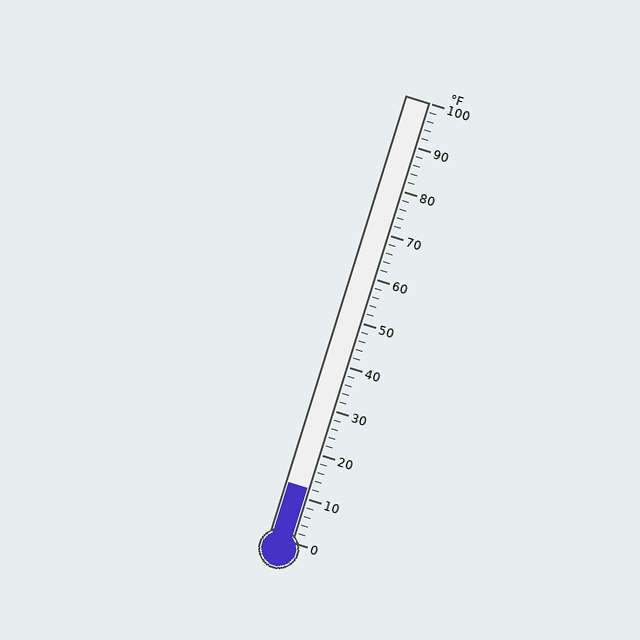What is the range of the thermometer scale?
The thermometer scale ranges from 0°F to 100°F.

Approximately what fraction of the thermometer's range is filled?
The thermometer is filled to approximately 10% of its range.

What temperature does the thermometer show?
The thermometer shows approximately 12°F.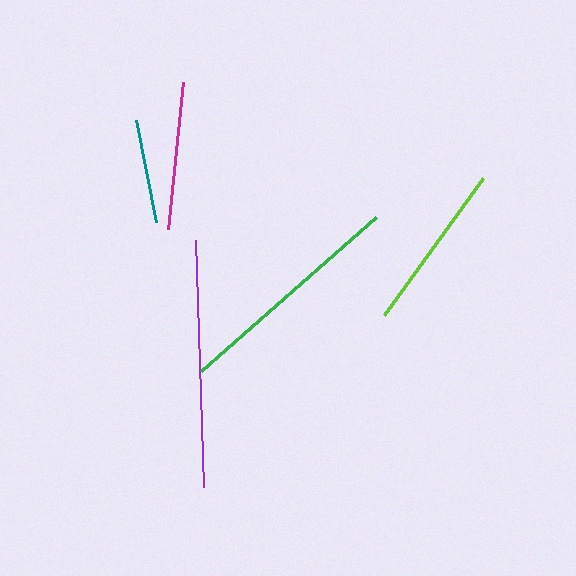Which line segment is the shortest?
The teal line is the shortest at approximately 104 pixels.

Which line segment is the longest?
The purple line is the longest at approximately 247 pixels.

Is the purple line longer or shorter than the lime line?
The purple line is longer than the lime line.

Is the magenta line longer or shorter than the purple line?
The purple line is longer than the magenta line.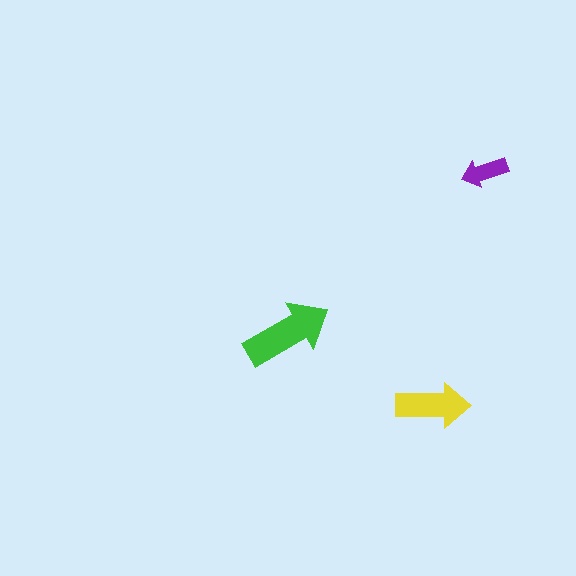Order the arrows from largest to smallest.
the green one, the yellow one, the purple one.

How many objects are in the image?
There are 3 objects in the image.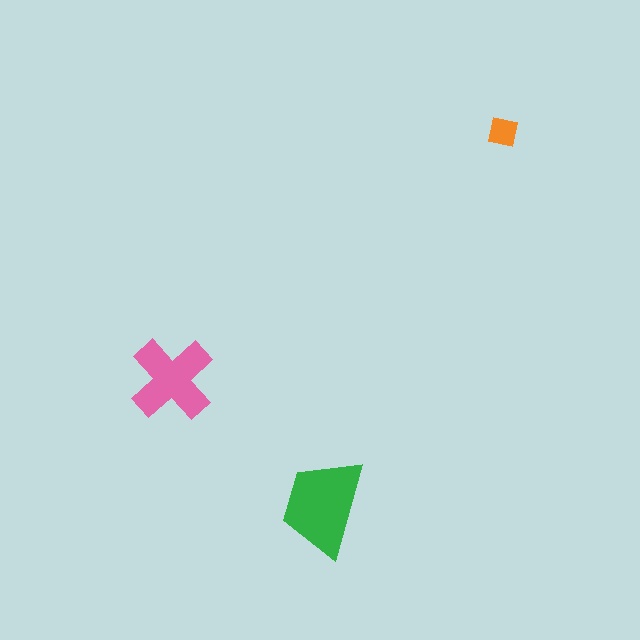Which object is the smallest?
The orange square.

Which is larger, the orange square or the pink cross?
The pink cross.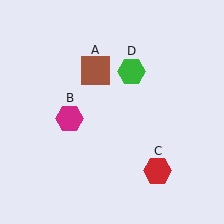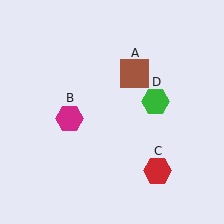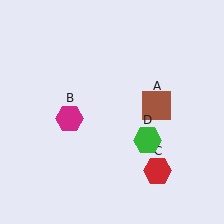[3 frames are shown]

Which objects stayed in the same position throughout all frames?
Magenta hexagon (object B) and red hexagon (object C) remained stationary.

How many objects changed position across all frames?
2 objects changed position: brown square (object A), green hexagon (object D).